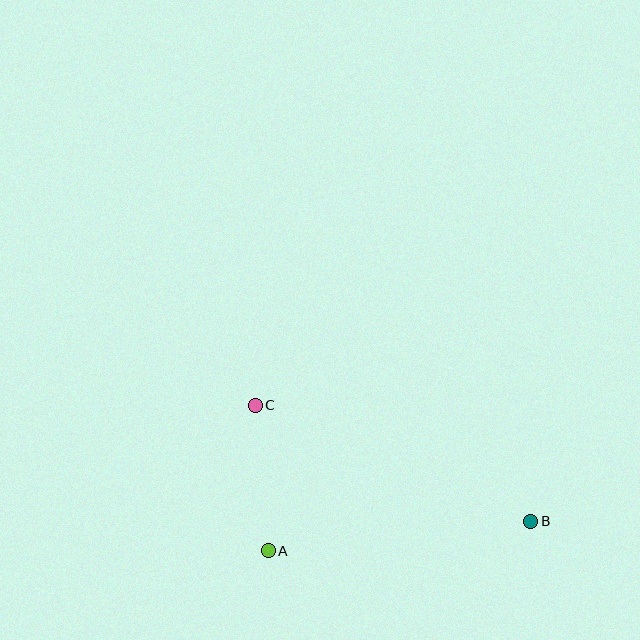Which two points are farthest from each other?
Points B and C are farthest from each other.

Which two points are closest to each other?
Points A and C are closest to each other.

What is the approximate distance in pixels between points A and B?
The distance between A and B is approximately 264 pixels.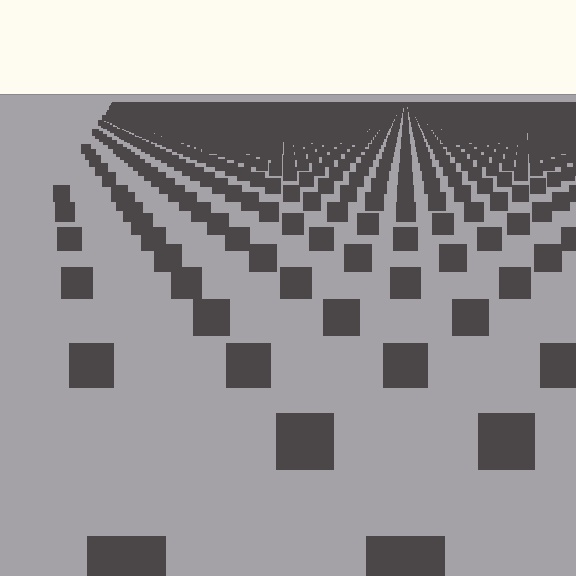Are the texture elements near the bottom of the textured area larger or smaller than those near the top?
Larger. Near the bottom, elements are closer to the viewer and appear at a bigger on-screen size.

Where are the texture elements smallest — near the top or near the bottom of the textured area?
Near the top.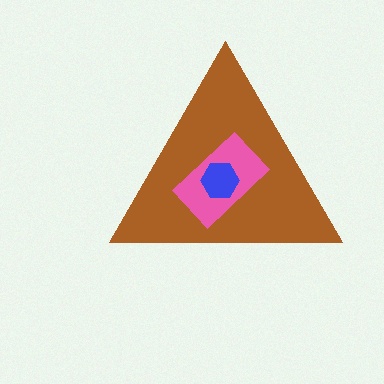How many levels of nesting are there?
3.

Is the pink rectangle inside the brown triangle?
Yes.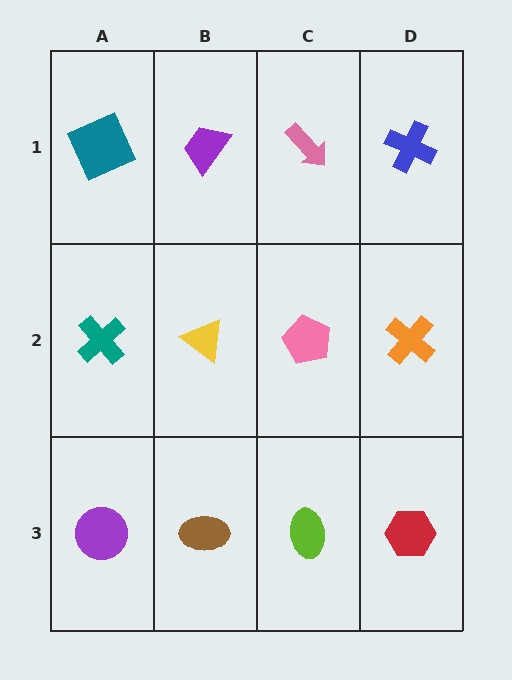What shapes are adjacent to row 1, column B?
A yellow triangle (row 2, column B), a teal square (row 1, column A), a pink arrow (row 1, column C).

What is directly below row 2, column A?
A purple circle.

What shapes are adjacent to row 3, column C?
A pink pentagon (row 2, column C), a brown ellipse (row 3, column B), a red hexagon (row 3, column D).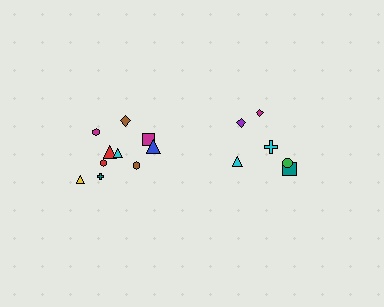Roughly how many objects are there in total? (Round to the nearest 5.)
Roughly 15 objects in total.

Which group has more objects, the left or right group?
The left group.